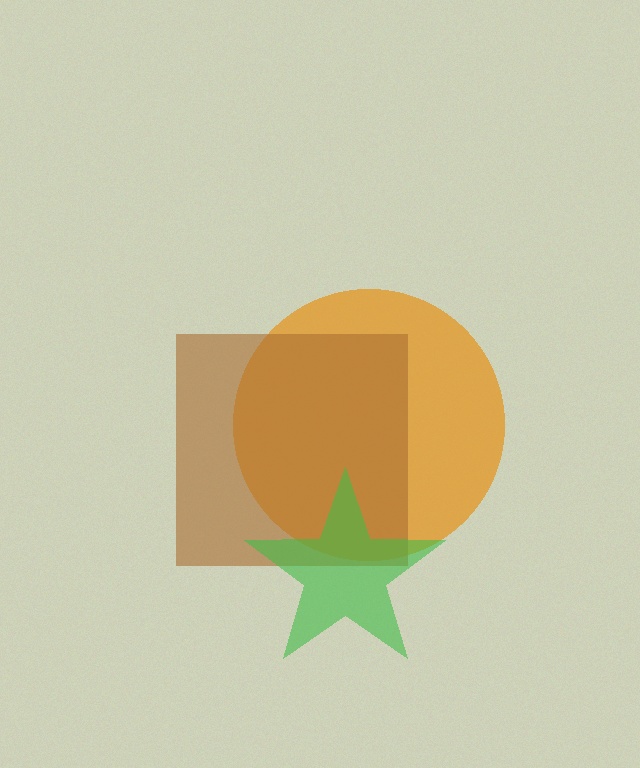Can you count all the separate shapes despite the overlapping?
Yes, there are 3 separate shapes.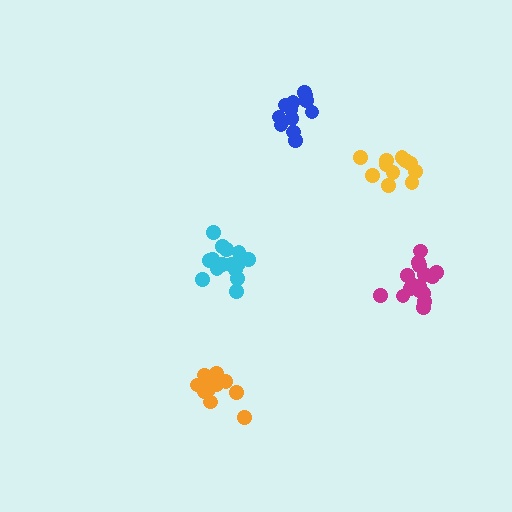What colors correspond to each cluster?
The clusters are colored: orange, cyan, blue, yellow, magenta.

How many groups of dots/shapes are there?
There are 5 groups.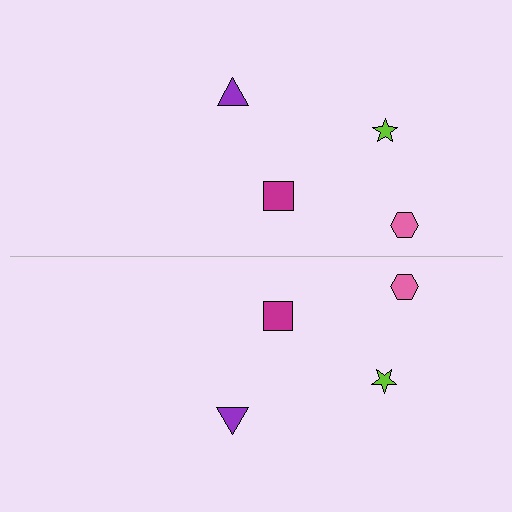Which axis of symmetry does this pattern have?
The pattern has a horizontal axis of symmetry running through the center of the image.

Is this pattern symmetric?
Yes, this pattern has bilateral (reflection) symmetry.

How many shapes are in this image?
There are 8 shapes in this image.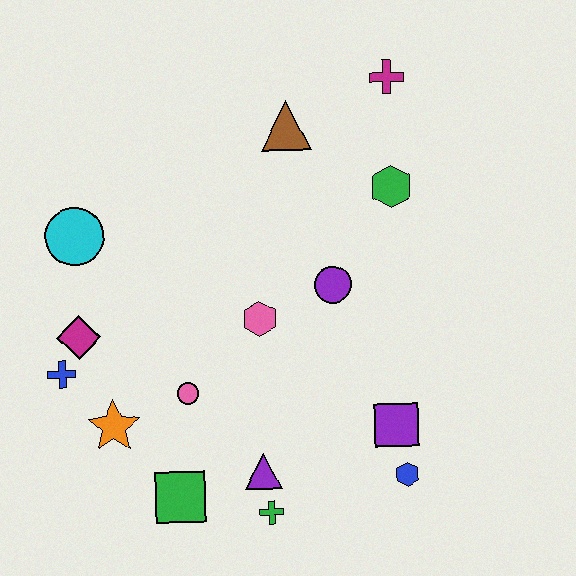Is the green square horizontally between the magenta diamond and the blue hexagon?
Yes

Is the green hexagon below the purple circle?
No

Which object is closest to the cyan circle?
The magenta diamond is closest to the cyan circle.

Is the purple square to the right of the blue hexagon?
No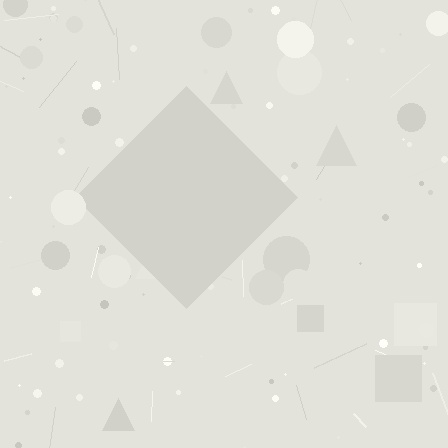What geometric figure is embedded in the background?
A diamond is embedded in the background.